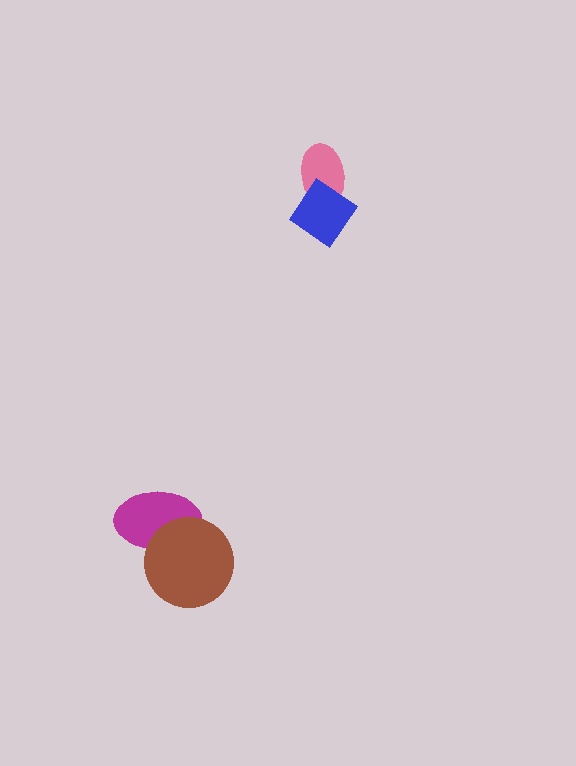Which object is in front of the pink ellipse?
The blue diamond is in front of the pink ellipse.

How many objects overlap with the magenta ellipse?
1 object overlaps with the magenta ellipse.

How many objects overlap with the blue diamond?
1 object overlaps with the blue diamond.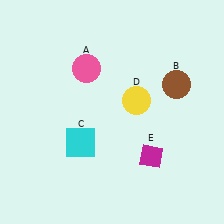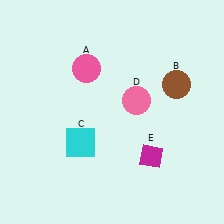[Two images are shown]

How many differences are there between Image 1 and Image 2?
There is 1 difference between the two images.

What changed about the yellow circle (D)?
In Image 1, D is yellow. In Image 2, it changed to pink.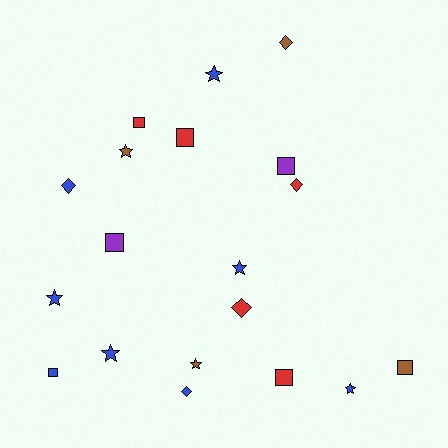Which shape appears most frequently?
Square, with 7 objects.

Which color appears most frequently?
Blue, with 8 objects.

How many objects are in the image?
There are 19 objects.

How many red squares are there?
There are 3 red squares.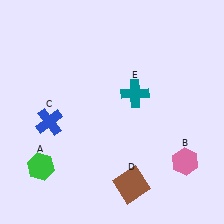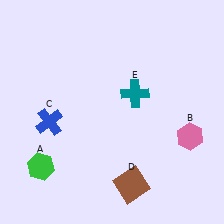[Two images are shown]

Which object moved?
The pink hexagon (B) moved up.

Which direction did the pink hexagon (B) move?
The pink hexagon (B) moved up.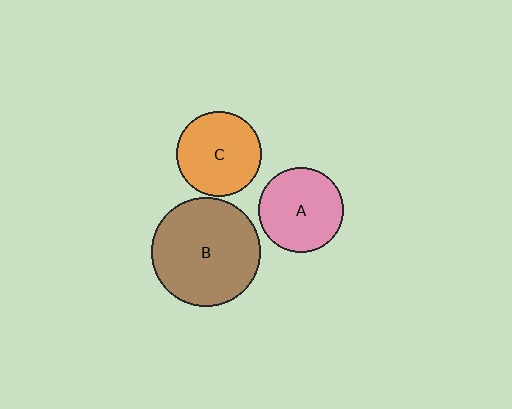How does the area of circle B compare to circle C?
Approximately 1.7 times.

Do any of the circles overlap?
No, none of the circles overlap.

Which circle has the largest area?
Circle B (brown).